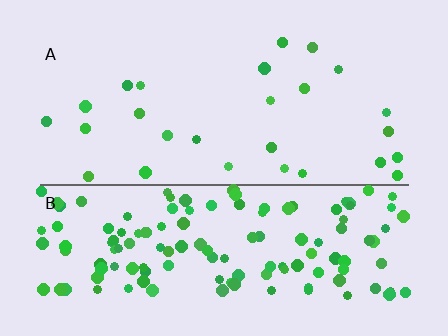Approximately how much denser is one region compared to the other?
Approximately 5.1× — region B over region A.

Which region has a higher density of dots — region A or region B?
B (the bottom).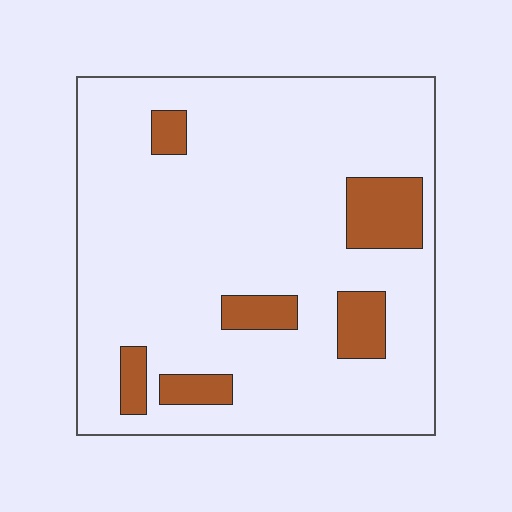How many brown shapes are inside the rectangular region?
6.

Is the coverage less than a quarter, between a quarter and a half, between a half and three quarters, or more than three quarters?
Less than a quarter.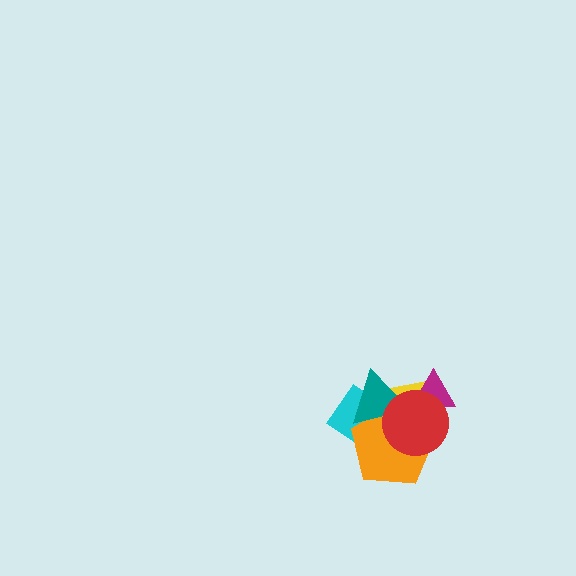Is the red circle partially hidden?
No, no other shape covers it.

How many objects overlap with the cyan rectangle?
4 objects overlap with the cyan rectangle.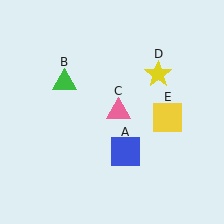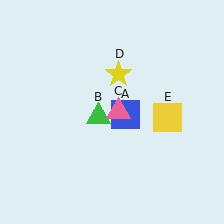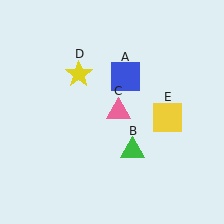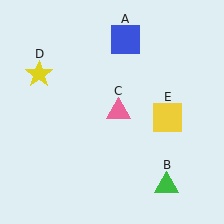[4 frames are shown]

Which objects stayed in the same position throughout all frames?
Pink triangle (object C) and yellow square (object E) remained stationary.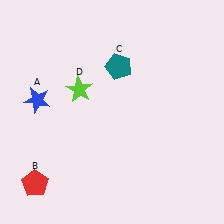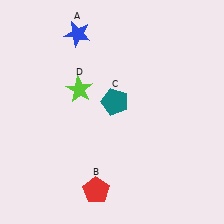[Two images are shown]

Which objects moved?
The objects that moved are: the blue star (A), the red pentagon (B), the teal pentagon (C).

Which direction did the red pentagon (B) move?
The red pentagon (B) moved right.